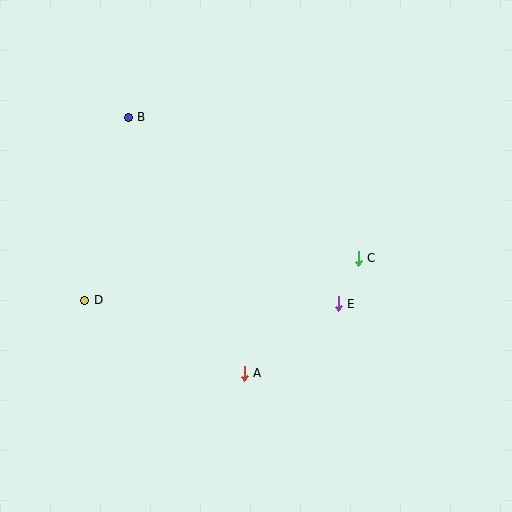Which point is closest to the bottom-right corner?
Point E is closest to the bottom-right corner.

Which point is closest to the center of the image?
Point E at (338, 304) is closest to the center.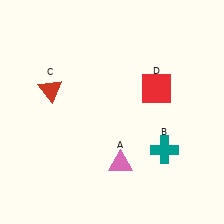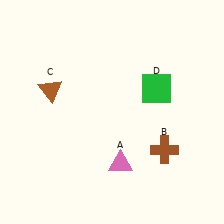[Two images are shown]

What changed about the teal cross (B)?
In Image 1, B is teal. In Image 2, it changed to brown.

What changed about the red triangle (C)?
In Image 1, C is red. In Image 2, it changed to brown.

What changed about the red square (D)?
In Image 1, D is red. In Image 2, it changed to green.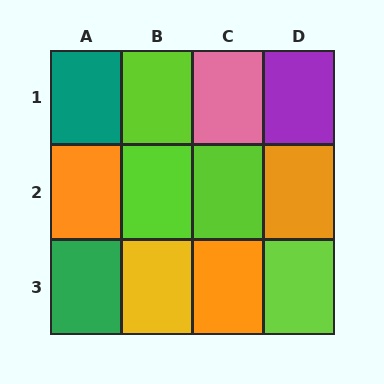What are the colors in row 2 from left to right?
Orange, lime, lime, orange.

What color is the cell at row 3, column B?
Yellow.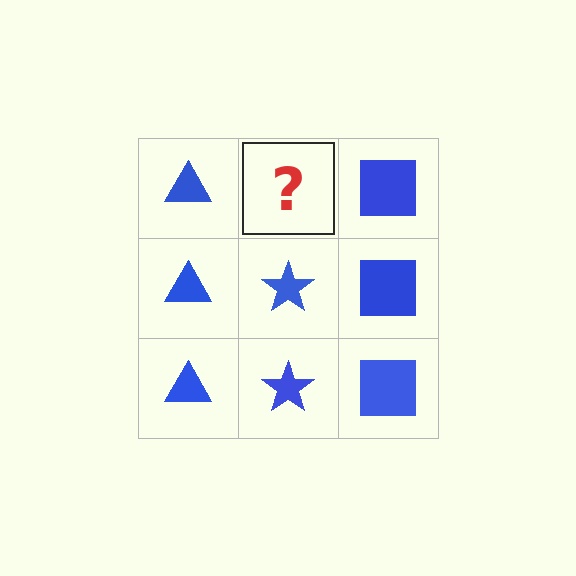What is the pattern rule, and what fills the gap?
The rule is that each column has a consistent shape. The gap should be filled with a blue star.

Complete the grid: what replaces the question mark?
The question mark should be replaced with a blue star.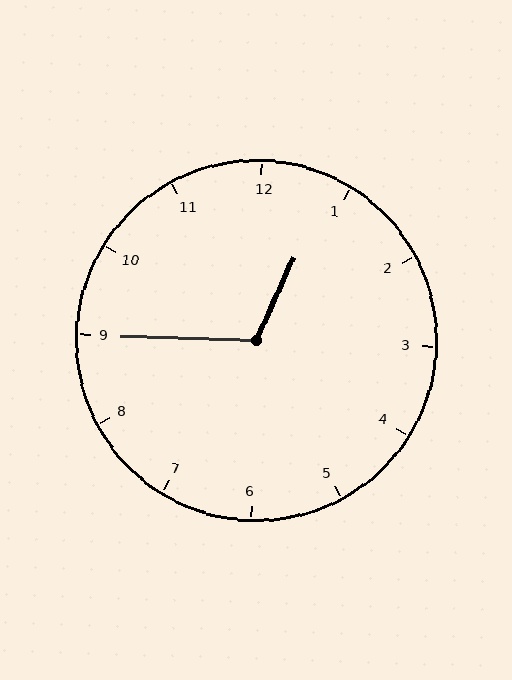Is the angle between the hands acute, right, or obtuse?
It is obtuse.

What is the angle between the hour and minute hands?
Approximately 112 degrees.